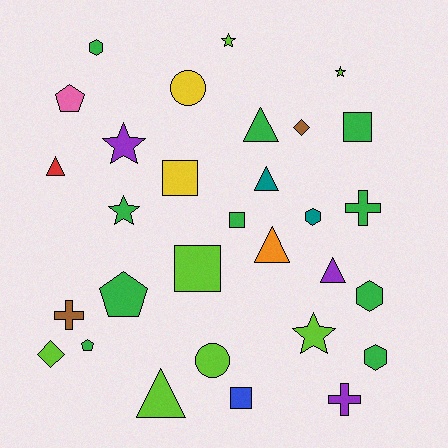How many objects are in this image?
There are 30 objects.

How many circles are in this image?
There are 2 circles.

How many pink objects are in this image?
There is 1 pink object.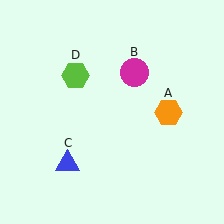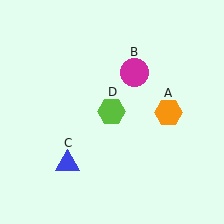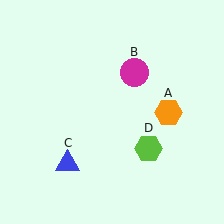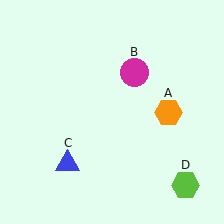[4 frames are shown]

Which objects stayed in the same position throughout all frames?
Orange hexagon (object A) and magenta circle (object B) and blue triangle (object C) remained stationary.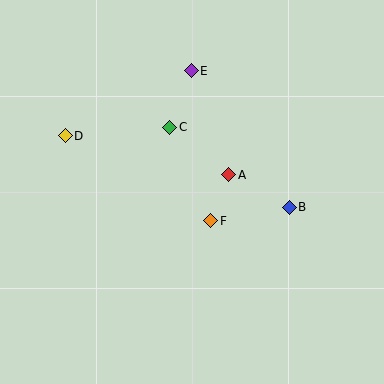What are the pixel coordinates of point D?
Point D is at (65, 136).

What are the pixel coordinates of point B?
Point B is at (289, 207).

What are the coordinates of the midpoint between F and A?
The midpoint between F and A is at (220, 198).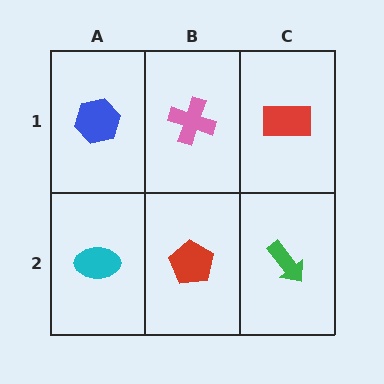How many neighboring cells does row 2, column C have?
2.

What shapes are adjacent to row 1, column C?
A green arrow (row 2, column C), a pink cross (row 1, column B).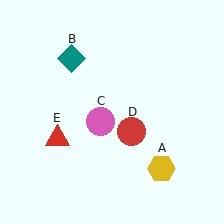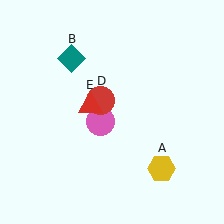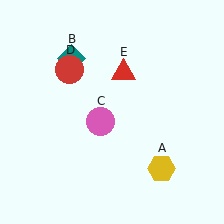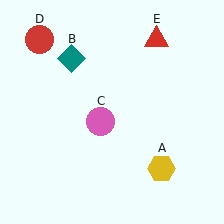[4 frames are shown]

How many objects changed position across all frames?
2 objects changed position: red circle (object D), red triangle (object E).